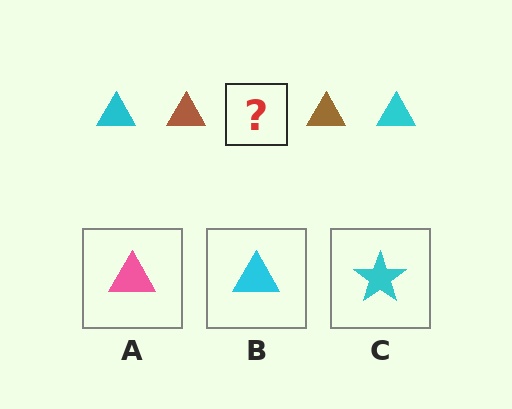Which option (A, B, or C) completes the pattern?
B.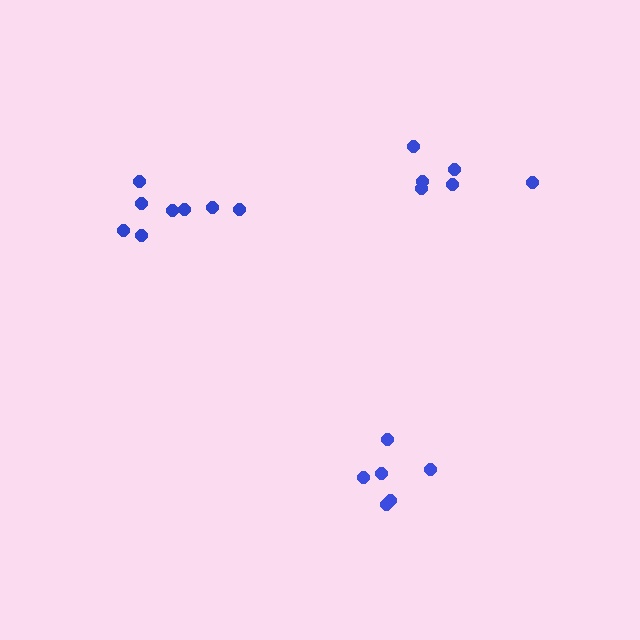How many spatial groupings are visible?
There are 3 spatial groupings.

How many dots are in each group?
Group 1: 6 dots, Group 2: 6 dots, Group 3: 8 dots (20 total).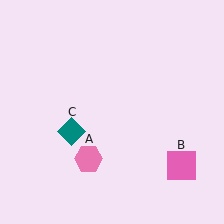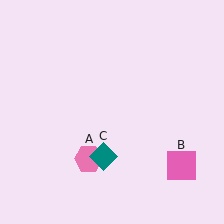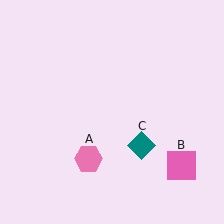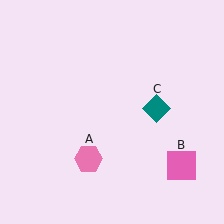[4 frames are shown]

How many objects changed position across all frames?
1 object changed position: teal diamond (object C).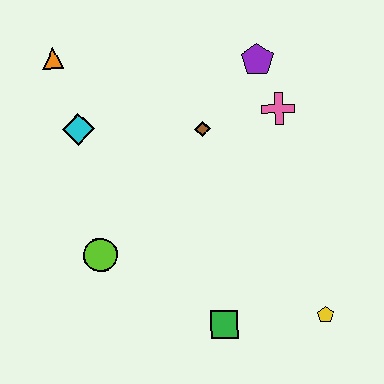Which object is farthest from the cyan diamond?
The yellow pentagon is farthest from the cyan diamond.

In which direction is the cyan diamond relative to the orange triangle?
The cyan diamond is below the orange triangle.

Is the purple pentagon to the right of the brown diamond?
Yes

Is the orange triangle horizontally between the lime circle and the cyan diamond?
No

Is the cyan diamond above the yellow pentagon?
Yes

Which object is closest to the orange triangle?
The cyan diamond is closest to the orange triangle.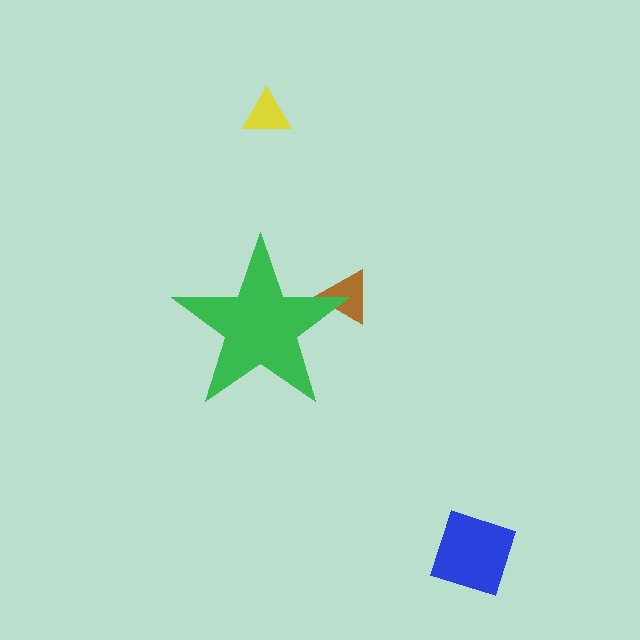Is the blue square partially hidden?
No, the blue square is fully visible.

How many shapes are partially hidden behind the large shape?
1 shape is partially hidden.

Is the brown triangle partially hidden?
Yes, the brown triangle is partially hidden behind the green star.